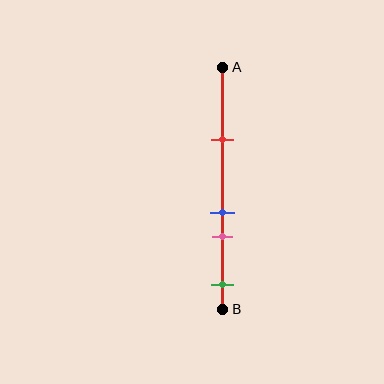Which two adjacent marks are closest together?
The blue and pink marks are the closest adjacent pair.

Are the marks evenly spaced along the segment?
No, the marks are not evenly spaced.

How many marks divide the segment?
There are 4 marks dividing the segment.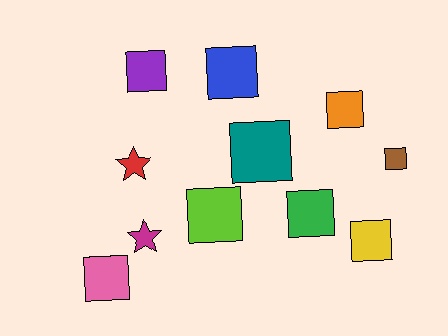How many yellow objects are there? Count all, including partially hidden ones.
There is 1 yellow object.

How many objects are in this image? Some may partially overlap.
There are 11 objects.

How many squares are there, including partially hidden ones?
There are 9 squares.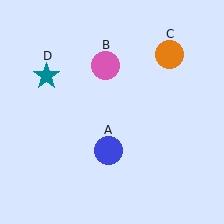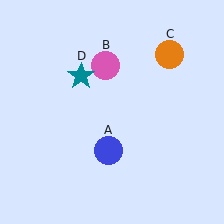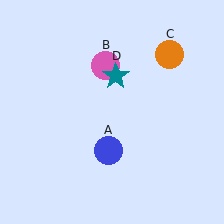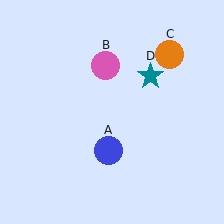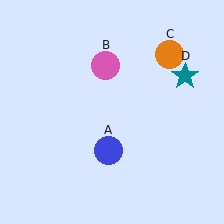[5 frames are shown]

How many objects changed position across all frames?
1 object changed position: teal star (object D).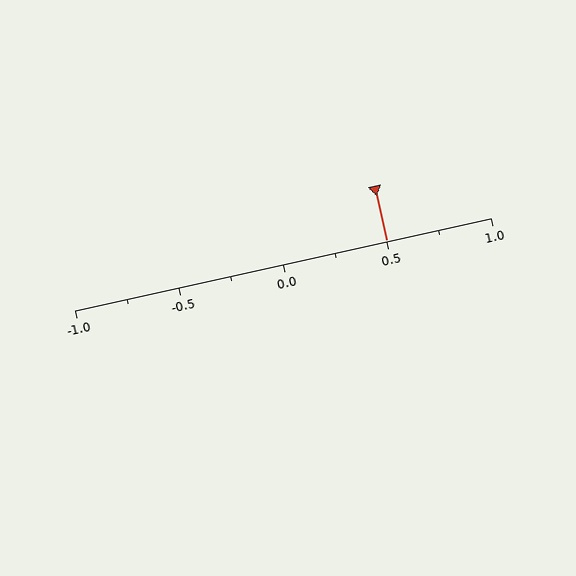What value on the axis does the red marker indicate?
The marker indicates approximately 0.5.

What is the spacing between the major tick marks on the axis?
The major ticks are spaced 0.5 apart.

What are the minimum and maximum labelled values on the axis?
The axis runs from -1.0 to 1.0.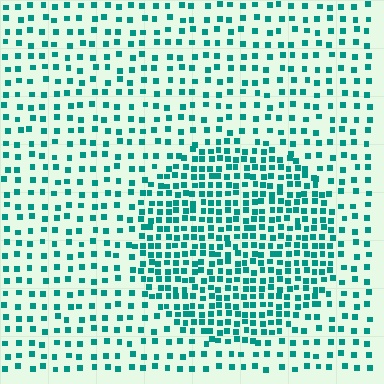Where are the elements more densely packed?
The elements are more densely packed inside the circle boundary.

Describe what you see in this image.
The image contains small teal elements arranged at two different densities. A circle-shaped region is visible where the elements are more densely packed than the surrounding area.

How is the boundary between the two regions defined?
The boundary is defined by a change in element density (approximately 2.1x ratio). All elements are the same color, size, and shape.